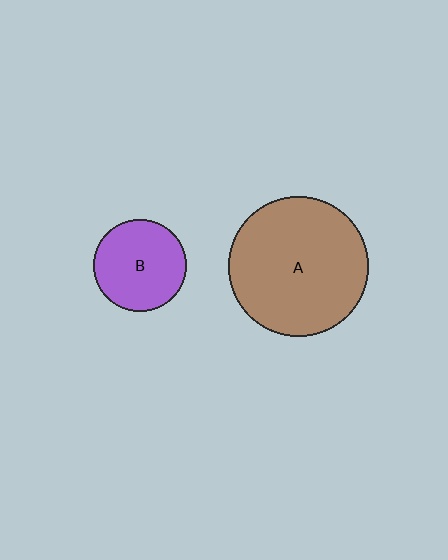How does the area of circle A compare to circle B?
Approximately 2.3 times.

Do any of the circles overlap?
No, none of the circles overlap.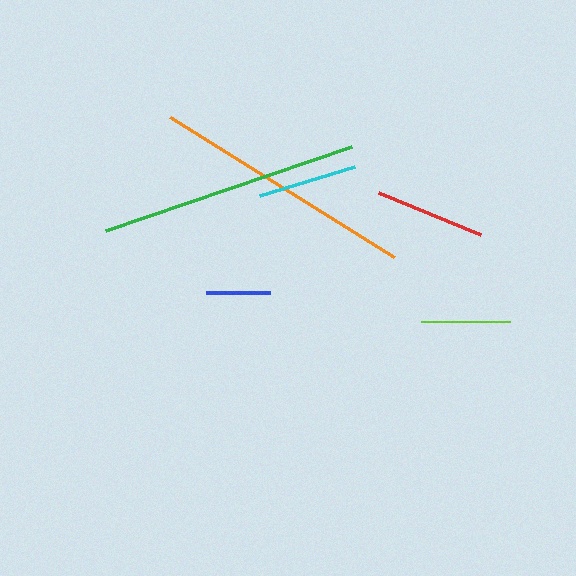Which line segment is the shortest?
The blue line is the shortest at approximately 64 pixels.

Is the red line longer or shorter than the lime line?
The red line is longer than the lime line.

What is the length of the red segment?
The red segment is approximately 110 pixels long.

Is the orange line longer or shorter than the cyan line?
The orange line is longer than the cyan line.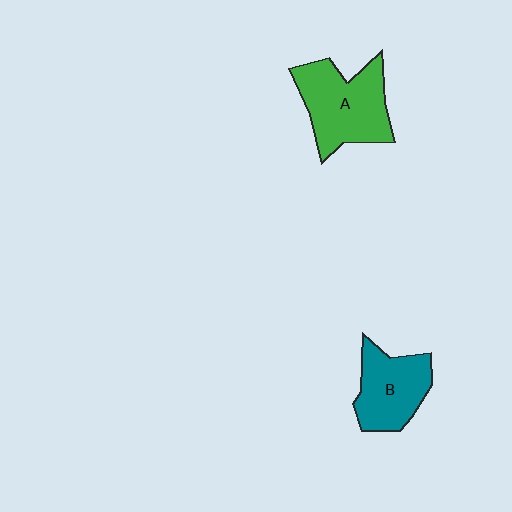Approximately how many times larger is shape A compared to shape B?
Approximately 1.3 times.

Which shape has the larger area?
Shape A (green).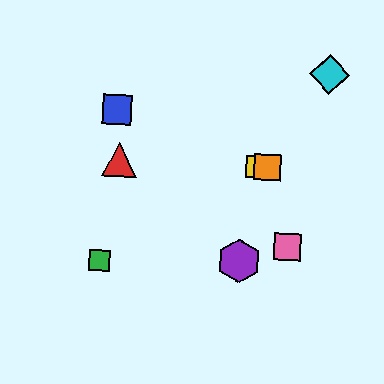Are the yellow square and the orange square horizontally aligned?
Yes, both are at y≈167.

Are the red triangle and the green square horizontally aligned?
No, the red triangle is at y≈160 and the green square is at y≈260.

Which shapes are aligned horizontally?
The red triangle, the yellow square, the orange square are aligned horizontally.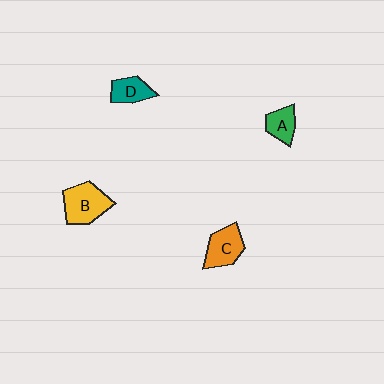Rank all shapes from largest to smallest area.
From largest to smallest: B (yellow), C (orange), D (teal), A (green).